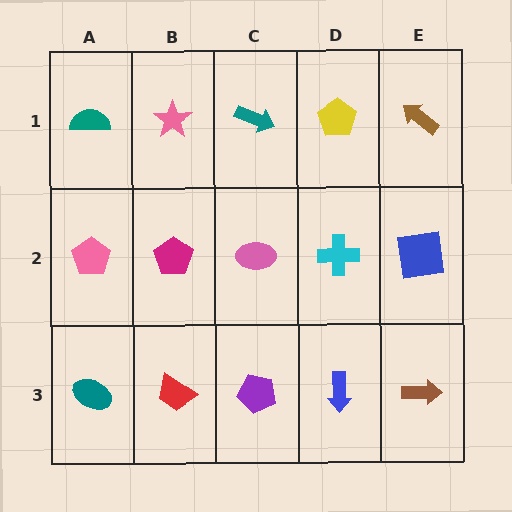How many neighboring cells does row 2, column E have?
3.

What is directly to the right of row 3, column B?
A purple pentagon.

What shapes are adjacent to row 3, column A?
A pink pentagon (row 2, column A), a red trapezoid (row 3, column B).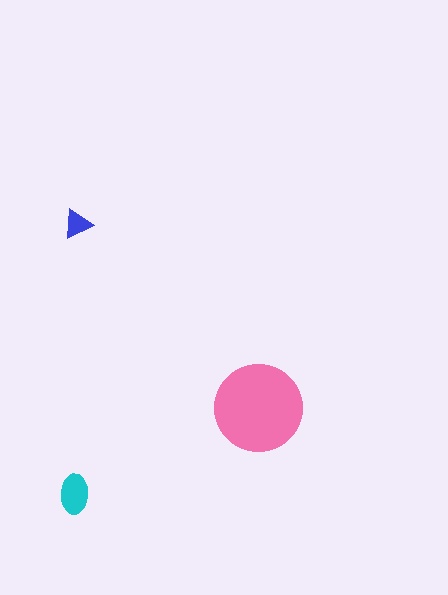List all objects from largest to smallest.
The pink circle, the cyan ellipse, the blue triangle.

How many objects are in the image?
There are 3 objects in the image.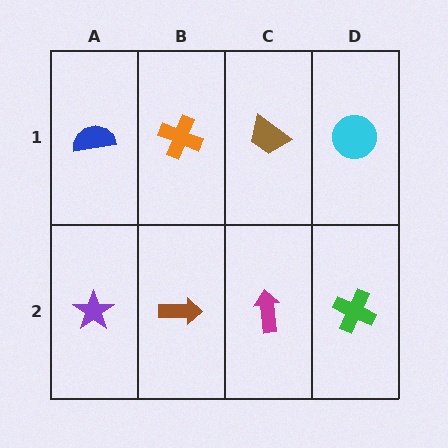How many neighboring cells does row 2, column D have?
2.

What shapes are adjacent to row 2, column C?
A brown trapezoid (row 1, column C), a brown arrow (row 2, column B), a green cross (row 2, column D).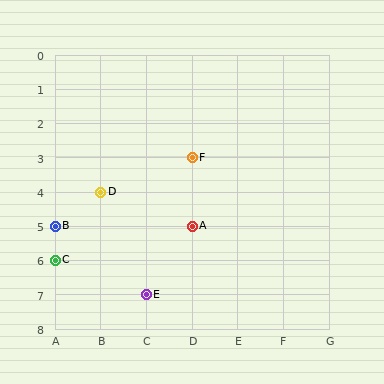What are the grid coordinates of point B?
Point B is at grid coordinates (A, 5).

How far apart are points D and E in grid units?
Points D and E are 1 column and 3 rows apart (about 3.2 grid units diagonally).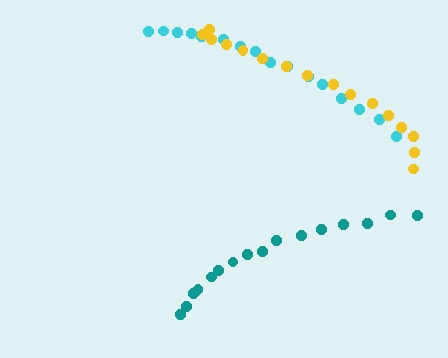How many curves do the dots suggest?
There are 3 distinct paths.